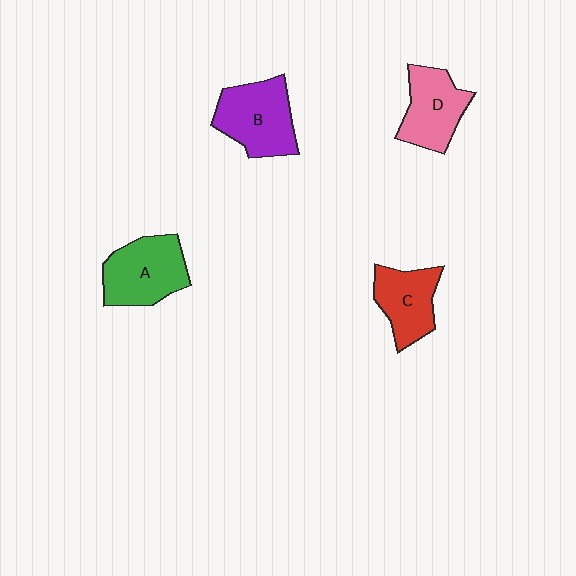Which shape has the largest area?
Shape B (purple).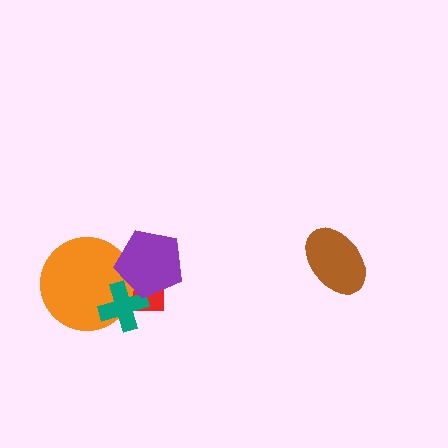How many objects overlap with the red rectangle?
3 objects overlap with the red rectangle.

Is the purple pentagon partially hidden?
No, no other shape covers it.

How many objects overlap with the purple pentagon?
3 objects overlap with the purple pentagon.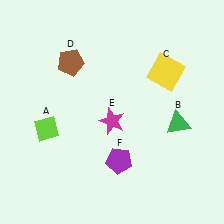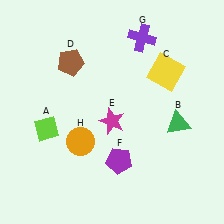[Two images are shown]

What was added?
A purple cross (G), an orange circle (H) were added in Image 2.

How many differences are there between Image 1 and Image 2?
There are 2 differences between the two images.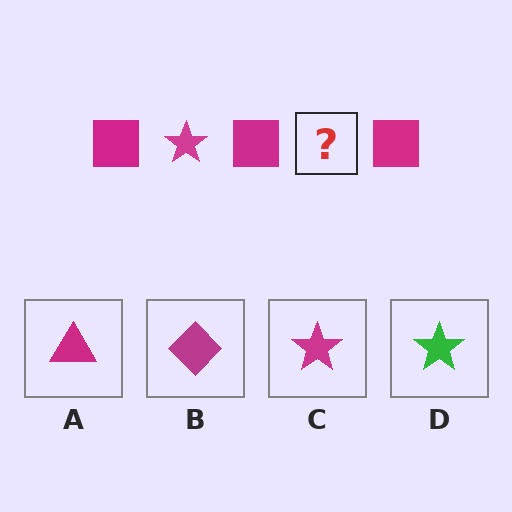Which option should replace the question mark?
Option C.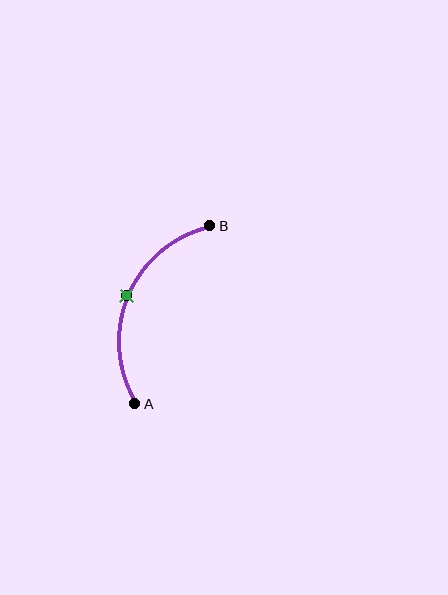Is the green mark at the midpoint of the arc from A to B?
Yes. The green mark lies on the arc at equal arc-length from both A and B — it is the arc midpoint.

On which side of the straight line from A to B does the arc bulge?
The arc bulges to the left of the straight line connecting A and B.